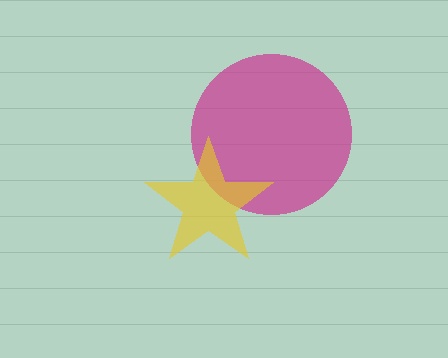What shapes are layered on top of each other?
The layered shapes are: a magenta circle, a yellow star.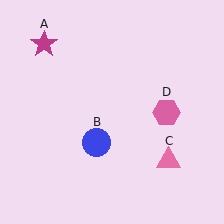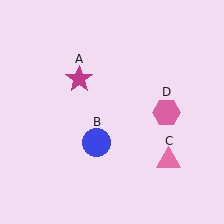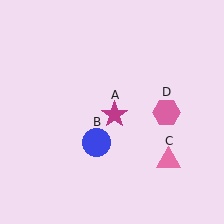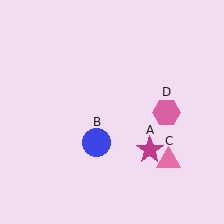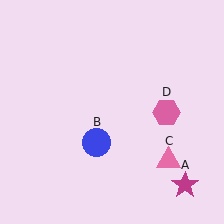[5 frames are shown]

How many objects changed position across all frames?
1 object changed position: magenta star (object A).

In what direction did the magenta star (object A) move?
The magenta star (object A) moved down and to the right.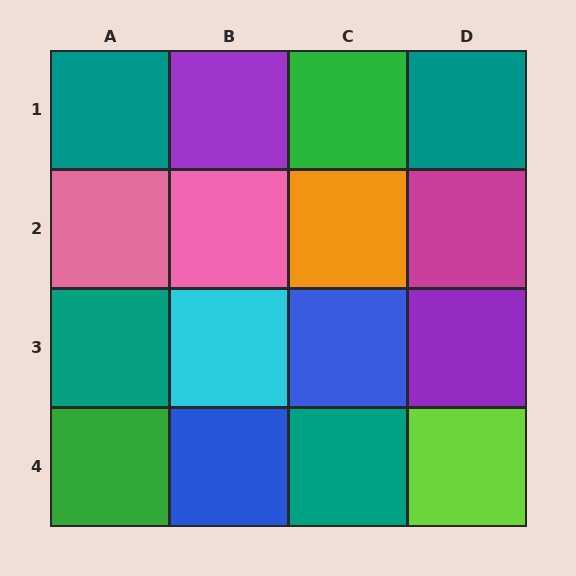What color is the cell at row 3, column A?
Teal.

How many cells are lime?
1 cell is lime.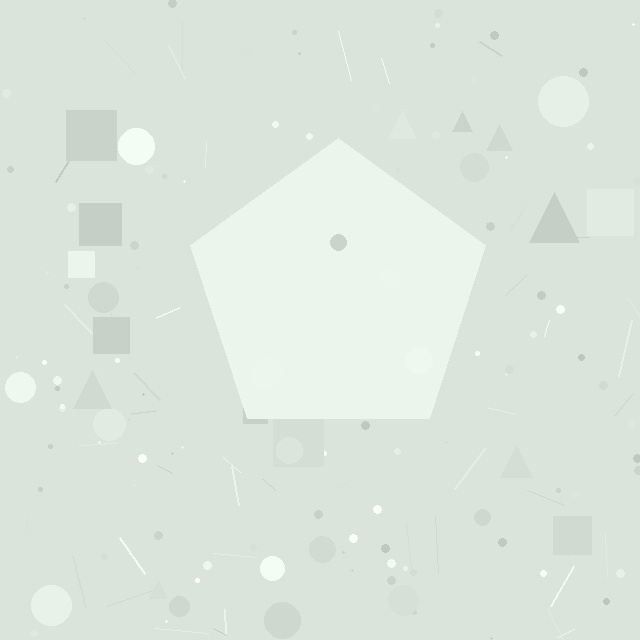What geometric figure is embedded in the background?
A pentagon is embedded in the background.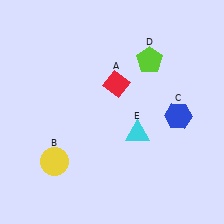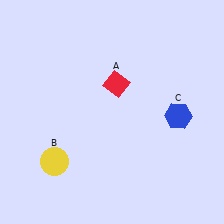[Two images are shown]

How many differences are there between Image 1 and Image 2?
There are 2 differences between the two images.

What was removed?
The cyan triangle (E), the lime pentagon (D) were removed in Image 2.